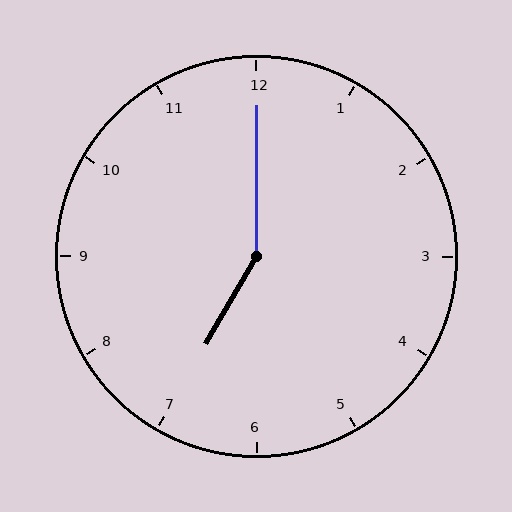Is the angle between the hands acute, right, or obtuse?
It is obtuse.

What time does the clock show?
7:00.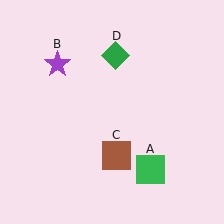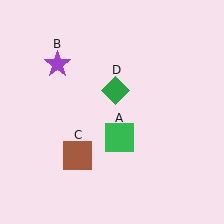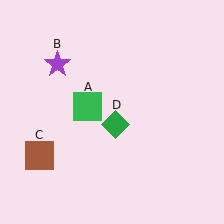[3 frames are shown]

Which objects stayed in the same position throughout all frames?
Purple star (object B) remained stationary.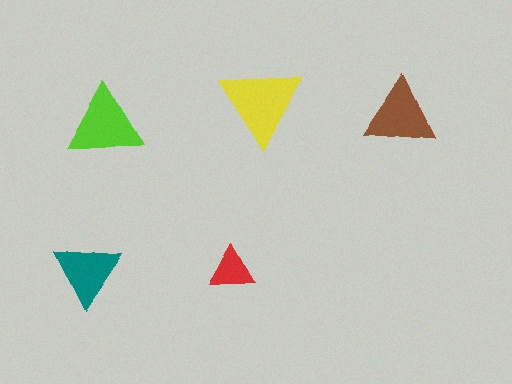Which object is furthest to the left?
The teal triangle is leftmost.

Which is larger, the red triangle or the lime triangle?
The lime one.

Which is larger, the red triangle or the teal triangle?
The teal one.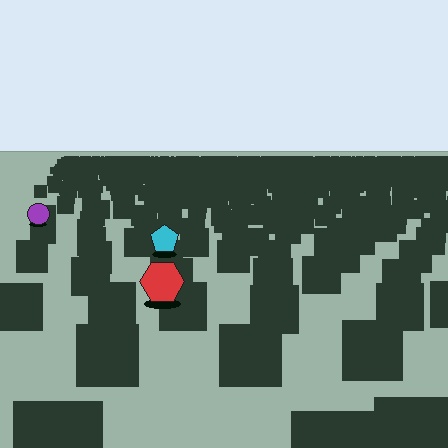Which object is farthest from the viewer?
The purple circle is farthest from the viewer. It appears smaller and the ground texture around it is denser.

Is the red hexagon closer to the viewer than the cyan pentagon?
Yes. The red hexagon is closer — you can tell from the texture gradient: the ground texture is coarser near it.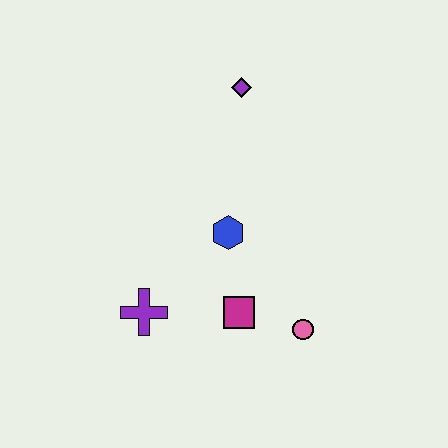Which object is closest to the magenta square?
The pink circle is closest to the magenta square.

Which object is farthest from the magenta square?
The purple diamond is farthest from the magenta square.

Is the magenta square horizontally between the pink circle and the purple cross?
Yes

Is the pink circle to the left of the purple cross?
No